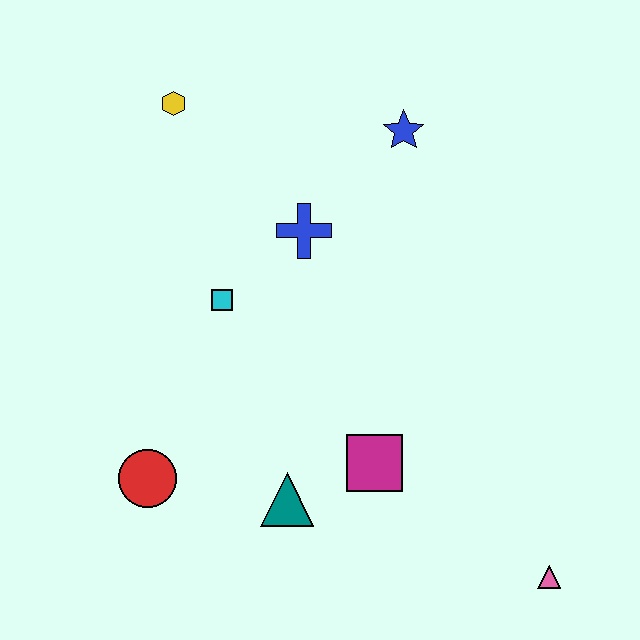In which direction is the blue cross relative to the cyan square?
The blue cross is to the right of the cyan square.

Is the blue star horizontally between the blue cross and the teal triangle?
No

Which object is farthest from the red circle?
The blue star is farthest from the red circle.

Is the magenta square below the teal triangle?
No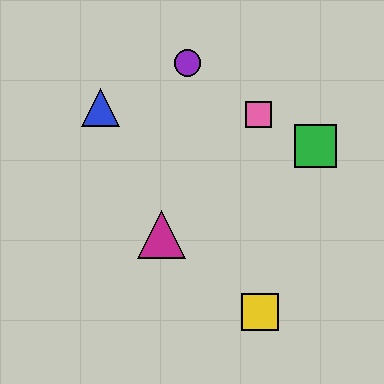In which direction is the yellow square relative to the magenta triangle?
The yellow square is to the right of the magenta triangle.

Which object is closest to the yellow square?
The magenta triangle is closest to the yellow square.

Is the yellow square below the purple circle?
Yes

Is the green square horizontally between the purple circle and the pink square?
No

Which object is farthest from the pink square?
The yellow square is farthest from the pink square.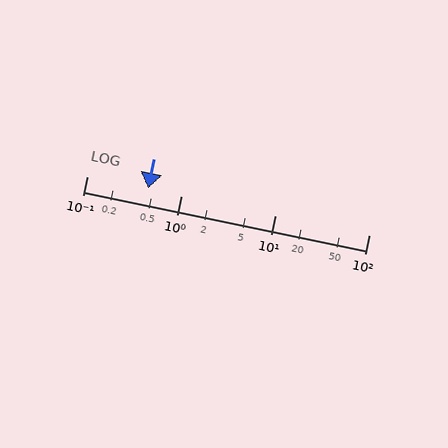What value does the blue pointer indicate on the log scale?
The pointer indicates approximately 0.45.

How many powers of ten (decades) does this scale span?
The scale spans 3 decades, from 0.1 to 100.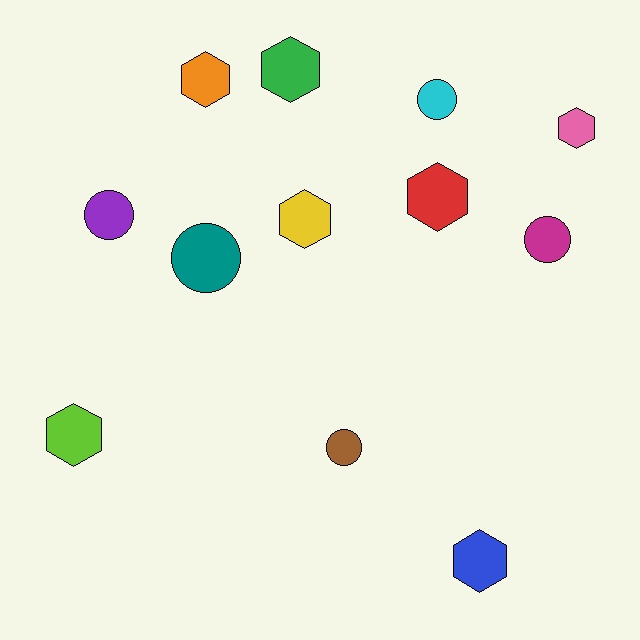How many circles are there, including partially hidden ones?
There are 5 circles.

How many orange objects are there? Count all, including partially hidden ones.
There is 1 orange object.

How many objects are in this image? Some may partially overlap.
There are 12 objects.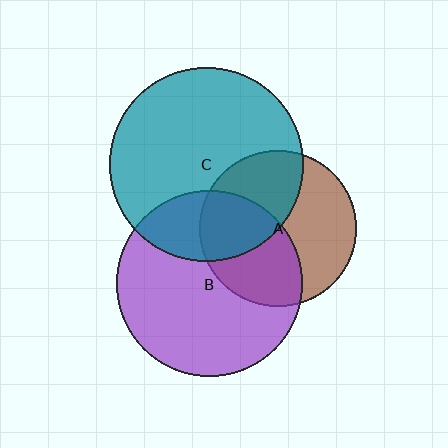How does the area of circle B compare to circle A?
Approximately 1.4 times.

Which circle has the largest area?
Circle C (teal).